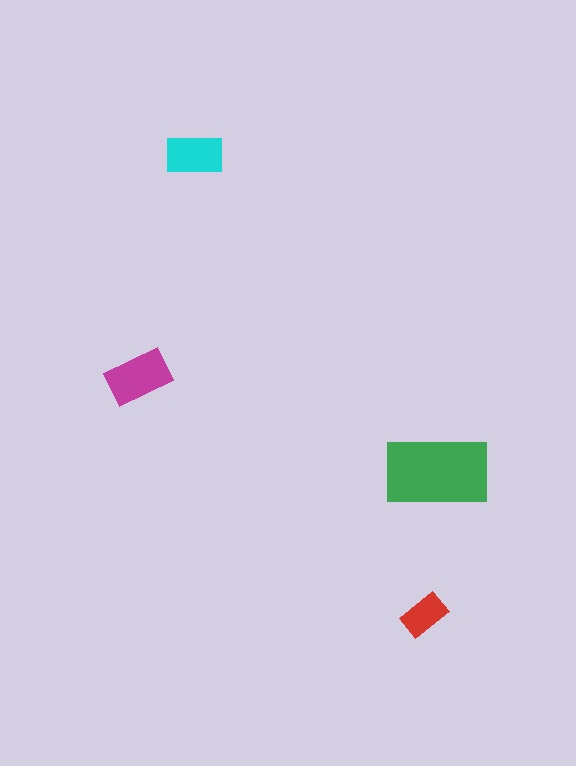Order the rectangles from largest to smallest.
the green one, the magenta one, the cyan one, the red one.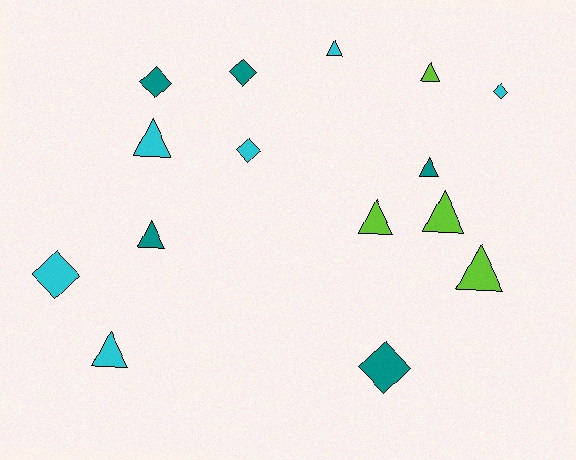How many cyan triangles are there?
There are 3 cyan triangles.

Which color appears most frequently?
Cyan, with 6 objects.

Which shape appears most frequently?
Triangle, with 9 objects.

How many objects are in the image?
There are 15 objects.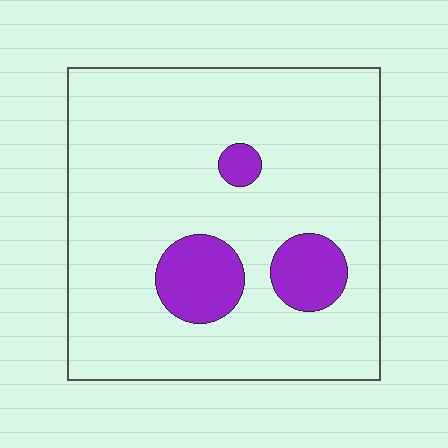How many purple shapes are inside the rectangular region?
3.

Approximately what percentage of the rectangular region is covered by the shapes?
Approximately 15%.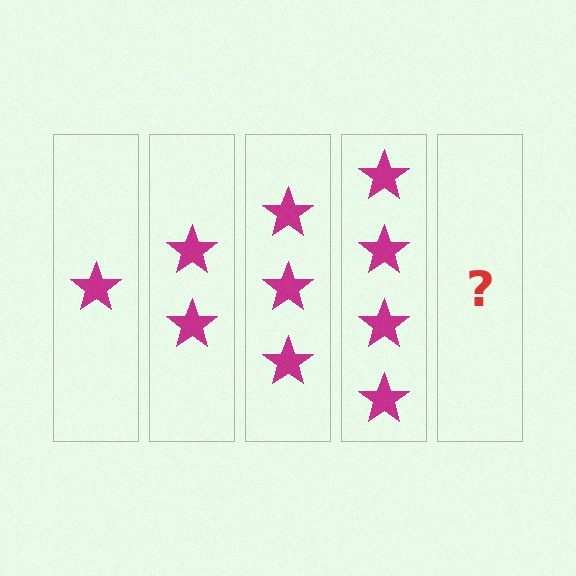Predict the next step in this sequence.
The next step is 5 stars.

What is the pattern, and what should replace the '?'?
The pattern is that each step adds one more star. The '?' should be 5 stars.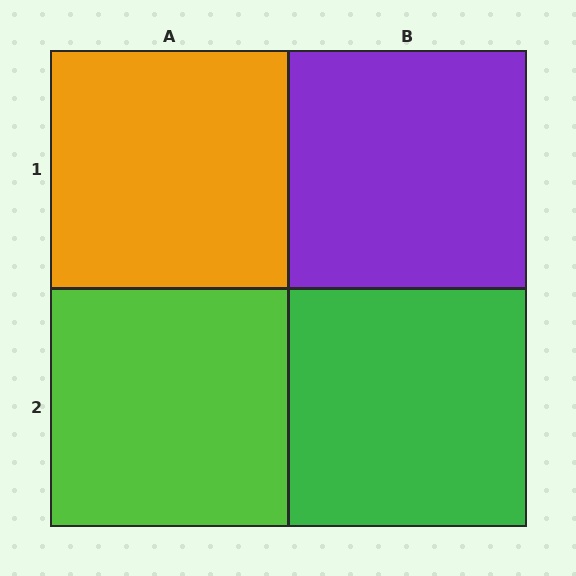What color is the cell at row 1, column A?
Orange.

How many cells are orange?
1 cell is orange.